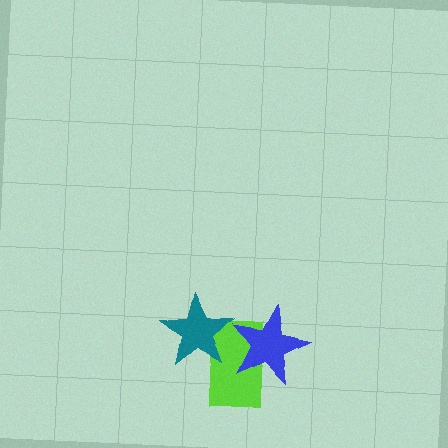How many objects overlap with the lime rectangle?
2 objects overlap with the lime rectangle.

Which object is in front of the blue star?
The teal star is in front of the blue star.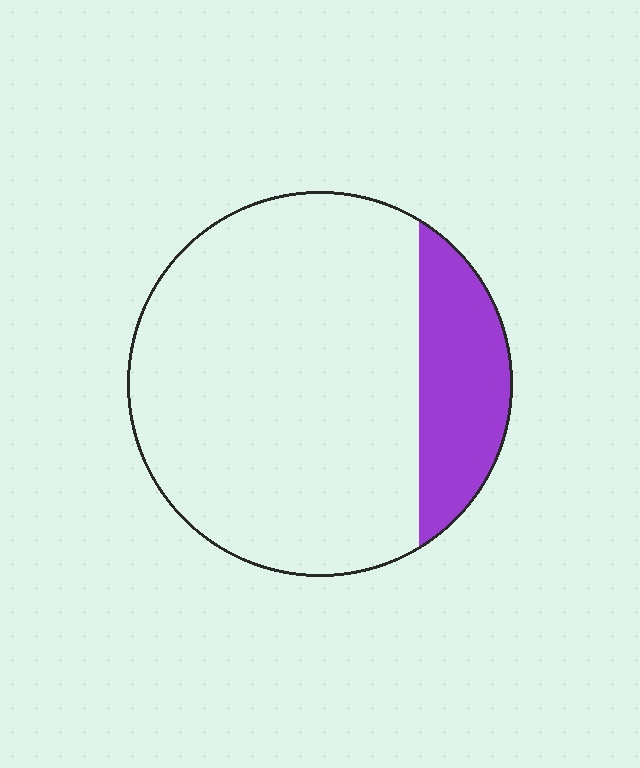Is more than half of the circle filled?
No.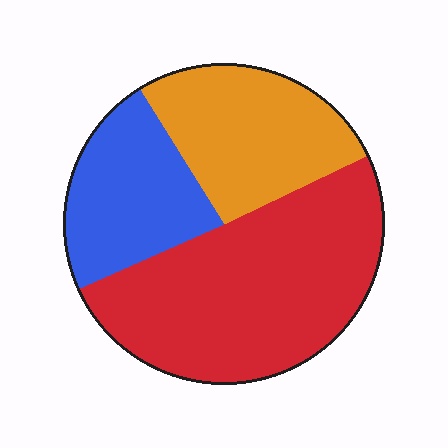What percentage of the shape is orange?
Orange takes up about one quarter (1/4) of the shape.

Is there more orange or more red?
Red.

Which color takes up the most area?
Red, at roughly 50%.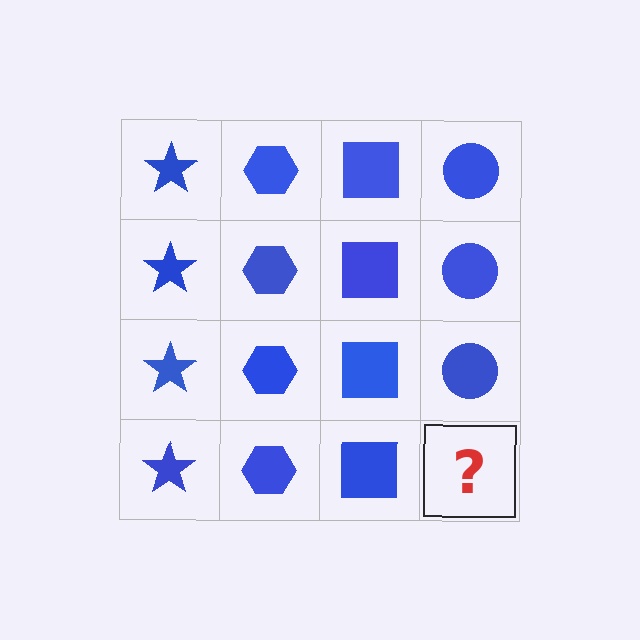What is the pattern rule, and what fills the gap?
The rule is that each column has a consistent shape. The gap should be filled with a blue circle.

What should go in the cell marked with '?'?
The missing cell should contain a blue circle.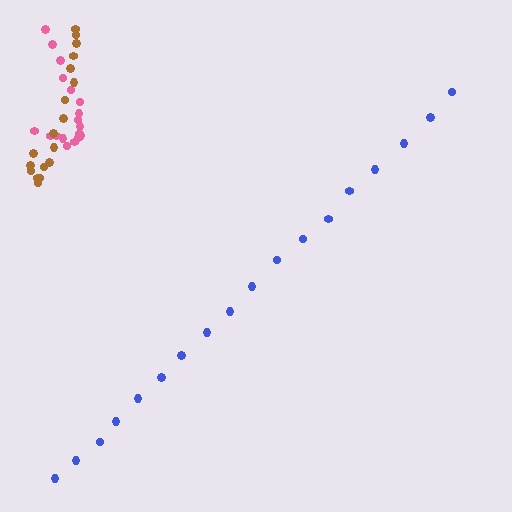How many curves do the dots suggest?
There are 3 distinct paths.